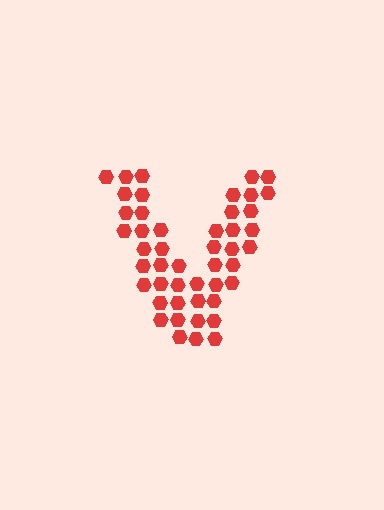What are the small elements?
The small elements are hexagons.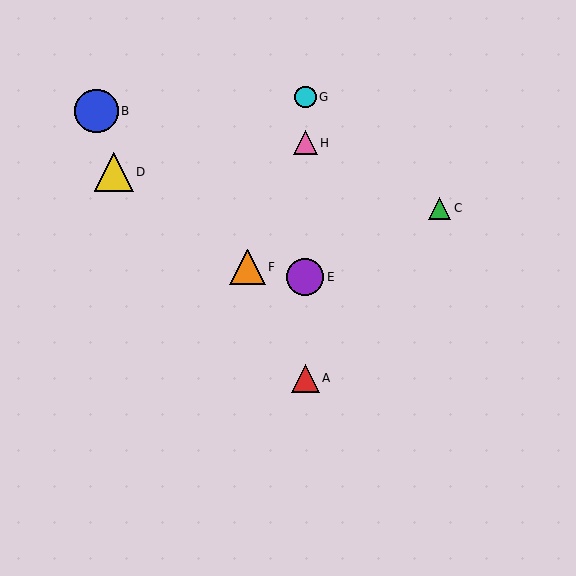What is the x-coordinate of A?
Object A is at x≈305.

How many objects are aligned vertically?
4 objects (A, E, G, H) are aligned vertically.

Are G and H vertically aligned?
Yes, both are at x≈305.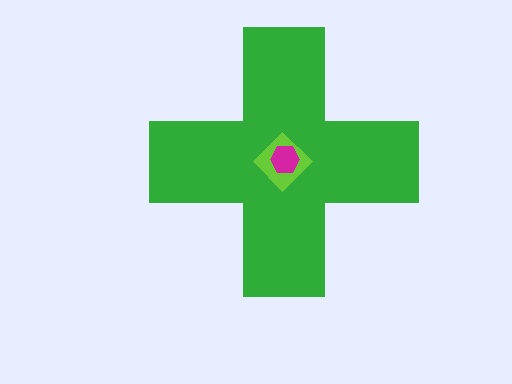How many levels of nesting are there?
3.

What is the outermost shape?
The green cross.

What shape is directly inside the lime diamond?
The magenta hexagon.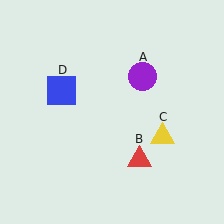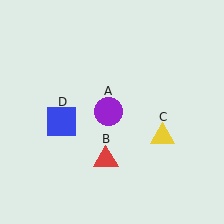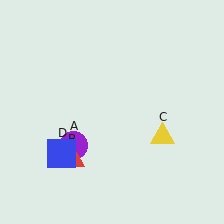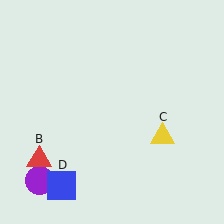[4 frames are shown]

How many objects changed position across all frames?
3 objects changed position: purple circle (object A), red triangle (object B), blue square (object D).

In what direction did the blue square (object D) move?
The blue square (object D) moved down.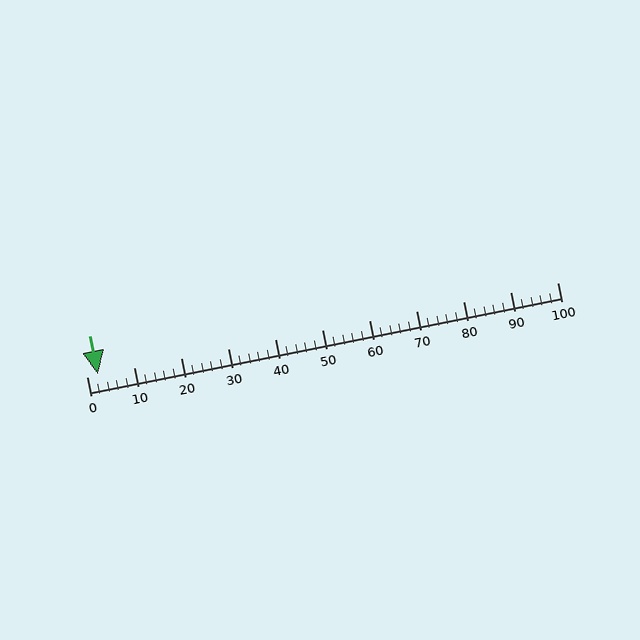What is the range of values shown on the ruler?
The ruler shows values from 0 to 100.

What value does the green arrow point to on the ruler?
The green arrow points to approximately 2.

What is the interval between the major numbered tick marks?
The major tick marks are spaced 10 units apart.